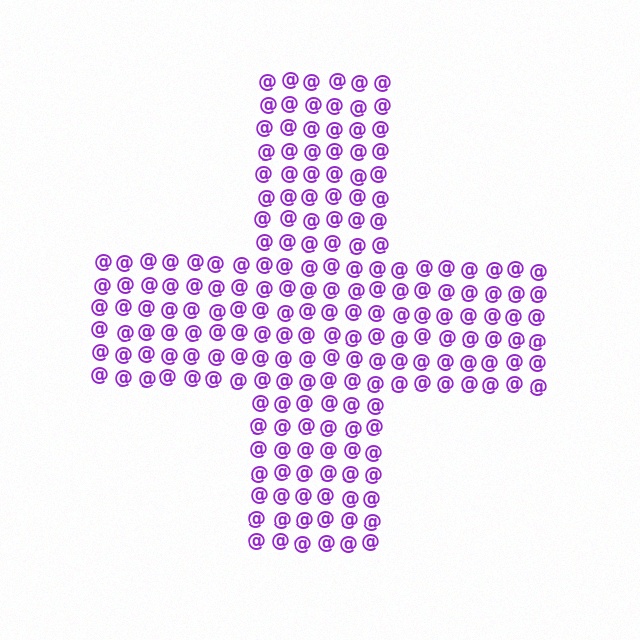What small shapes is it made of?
It is made of small at signs.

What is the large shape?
The large shape is a cross.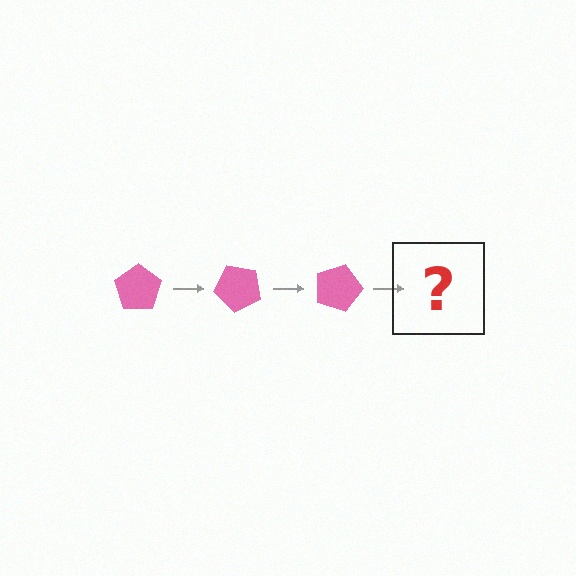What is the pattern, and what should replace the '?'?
The pattern is that the pentagon rotates 45 degrees each step. The '?' should be a pink pentagon rotated 135 degrees.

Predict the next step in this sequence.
The next step is a pink pentagon rotated 135 degrees.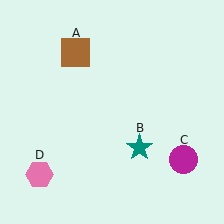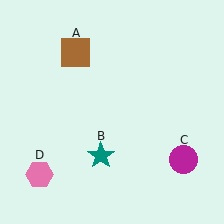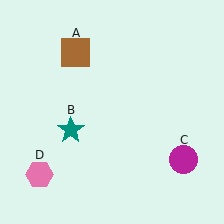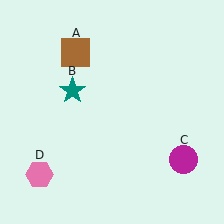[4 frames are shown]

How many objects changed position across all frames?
1 object changed position: teal star (object B).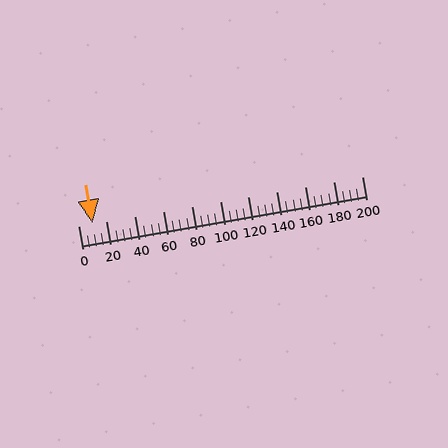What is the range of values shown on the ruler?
The ruler shows values from 0 to 200.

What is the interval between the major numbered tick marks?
The major tick marks are spaced 20 units apart.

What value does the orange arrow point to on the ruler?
The orange arrow points to approximately 10.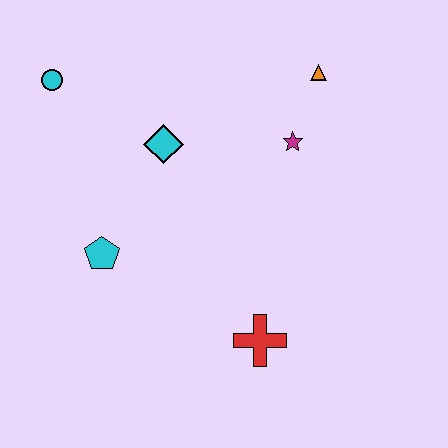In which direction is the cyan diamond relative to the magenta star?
The cyan diamond is to the left of the magenta star.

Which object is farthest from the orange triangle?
The cyan pentagon is farthest from the orange triangle.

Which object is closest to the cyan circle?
The cyan diamond is closest to the cyan circle.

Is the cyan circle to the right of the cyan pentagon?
No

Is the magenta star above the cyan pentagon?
Yes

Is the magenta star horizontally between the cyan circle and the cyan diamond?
No